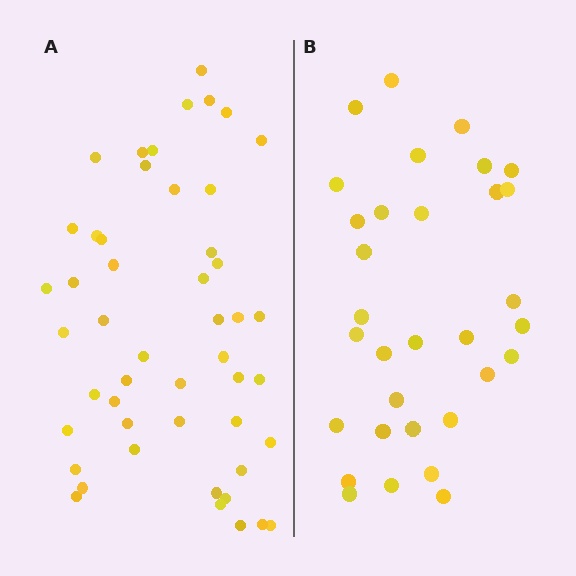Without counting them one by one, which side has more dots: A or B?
Region A (the left region) has more dots.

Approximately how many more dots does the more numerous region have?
Region A has approximately 15 more dots than region B.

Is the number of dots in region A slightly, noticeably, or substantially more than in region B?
Region A has substantially more. The ratio is roughly 1.5 to 1.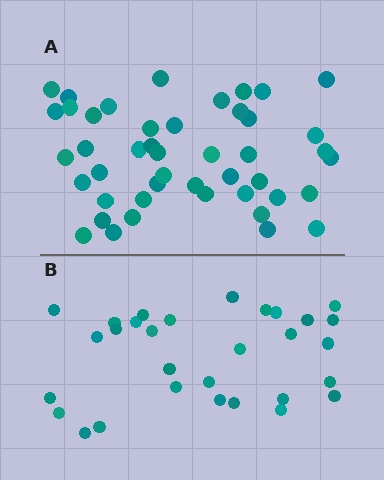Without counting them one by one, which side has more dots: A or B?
Region A (the top region) has more dots.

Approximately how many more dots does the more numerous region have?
Region A has approximately 15 more dots than region B.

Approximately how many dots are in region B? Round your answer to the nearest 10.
About 30 dots.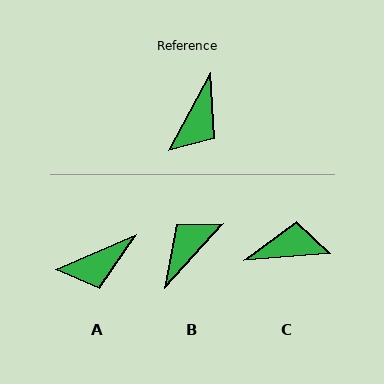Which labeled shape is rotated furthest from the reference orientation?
B, about 166 degrees away.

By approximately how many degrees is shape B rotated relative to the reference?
Approximately 166 degrees counter-clockwise.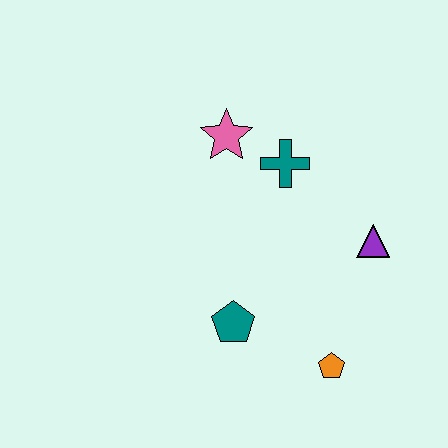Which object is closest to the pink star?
The teal cross is closest to the pink star.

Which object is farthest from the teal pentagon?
The pink star is farthest from the teal pentagon.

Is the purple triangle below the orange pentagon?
No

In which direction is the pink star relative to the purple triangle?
The pink star is to the left of the purple triangle.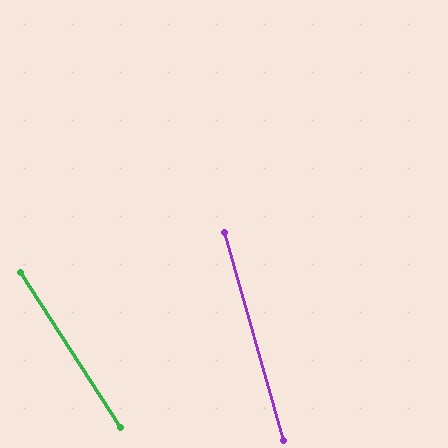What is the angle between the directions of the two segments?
Approximately 17 degrees.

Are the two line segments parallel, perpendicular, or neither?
Neither parallel nor perpendicular — they differ by about 17°.